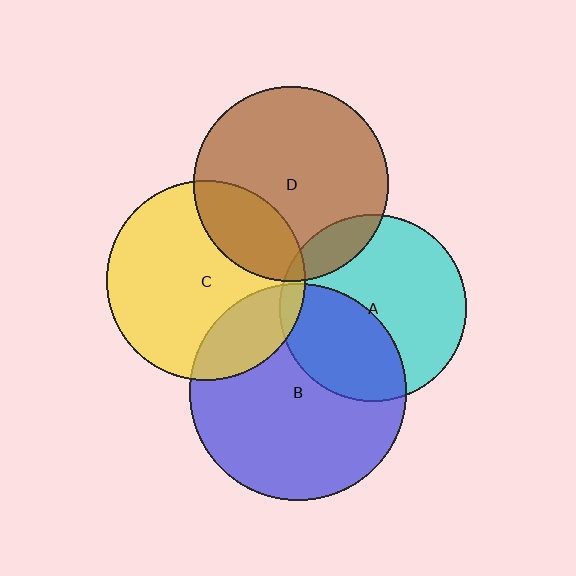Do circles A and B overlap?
Yes.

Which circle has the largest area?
Circle B (blue).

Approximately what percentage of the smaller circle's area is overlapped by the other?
Approximately 40%.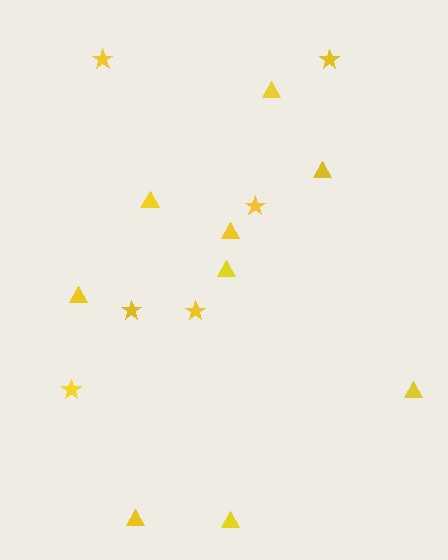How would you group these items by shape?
There are 2 groups: one group of stars (6) and one group of triangles (9).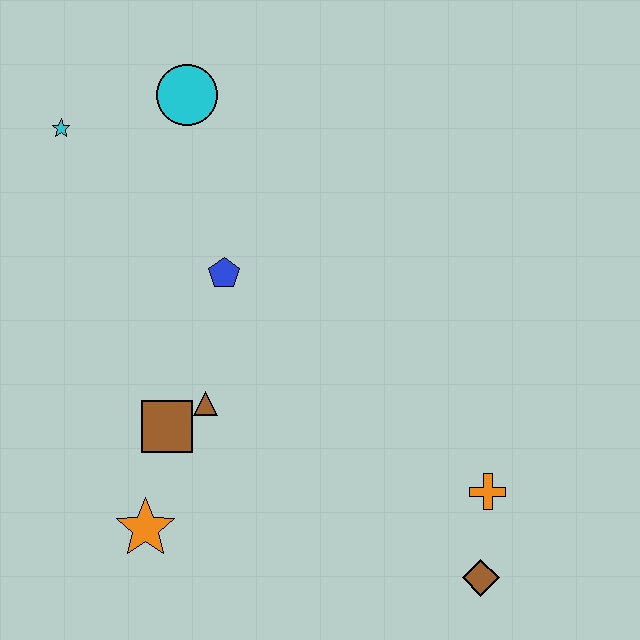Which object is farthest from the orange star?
The cyan circle is farthest from the orange star.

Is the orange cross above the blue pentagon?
No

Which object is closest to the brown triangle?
The brown square is closest to the brown triangle.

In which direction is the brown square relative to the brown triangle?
The brown square is to the left of the brown triangle.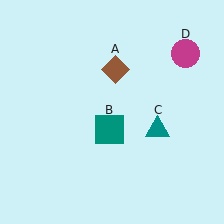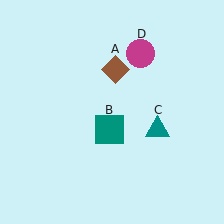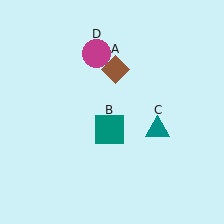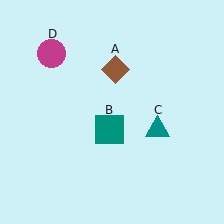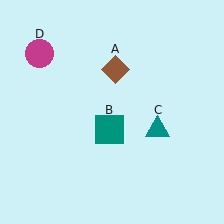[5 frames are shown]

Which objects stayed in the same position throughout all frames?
Brown diamond (object A) and teal square (object B) and teal triangle (object C) remained stationary.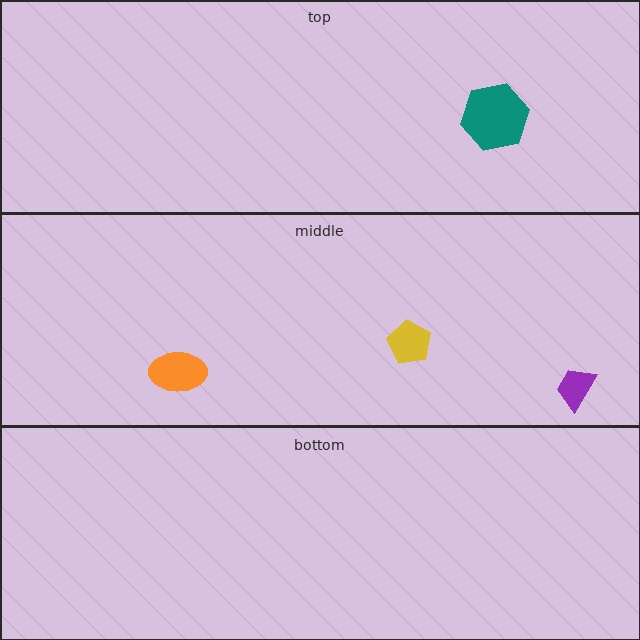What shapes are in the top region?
The teal hexagon.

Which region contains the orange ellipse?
The middle region.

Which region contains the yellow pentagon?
The middle region.